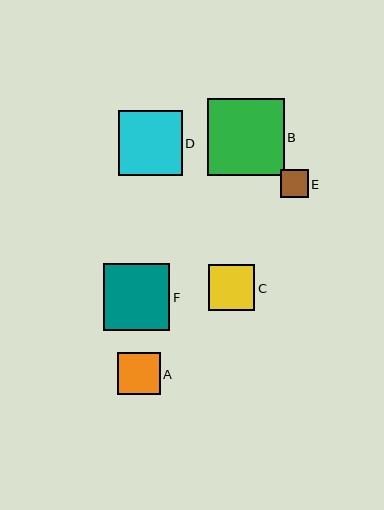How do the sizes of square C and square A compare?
Square C and square A are approximately the same size.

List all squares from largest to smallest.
From largest to smallest: B, F, D, C, A, E.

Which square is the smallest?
Square E is the smallest with a size of approximately 28 pixels.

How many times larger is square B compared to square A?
Square B is approximately 1.8 times the size of square A.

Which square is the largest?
Square B is the largest with a size of approximately 77 pixels.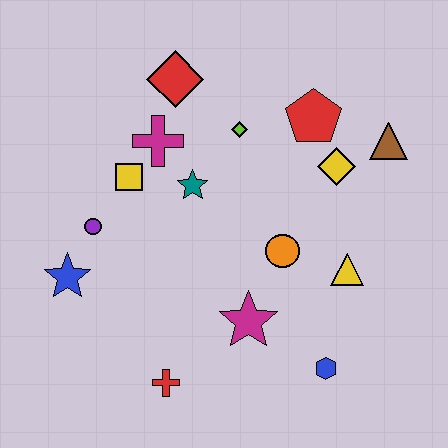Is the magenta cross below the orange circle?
No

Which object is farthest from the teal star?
The blue hexagon is farthest from the teal star.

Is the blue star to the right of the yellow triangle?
No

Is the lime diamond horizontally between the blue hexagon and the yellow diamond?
No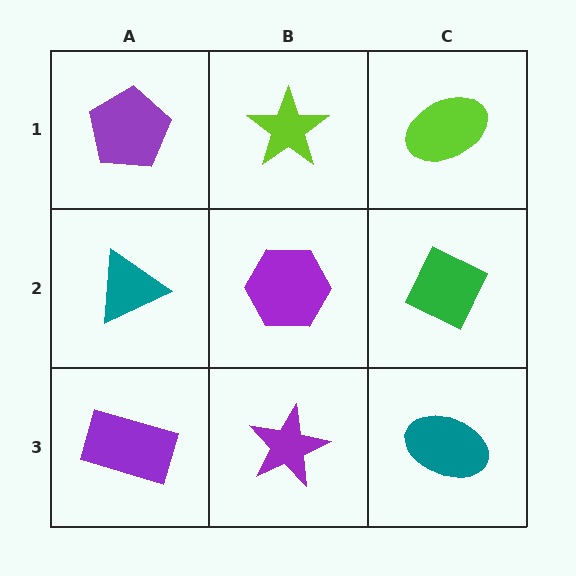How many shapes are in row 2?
3 shapes.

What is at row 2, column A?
A teal triangle.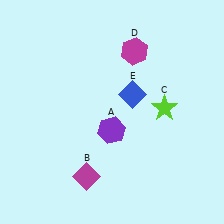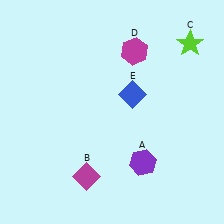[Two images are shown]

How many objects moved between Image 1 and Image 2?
2 objects moved between the two images.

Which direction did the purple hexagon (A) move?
The purple hexagon (A) moved down.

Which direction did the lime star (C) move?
The lime star (C) moved up.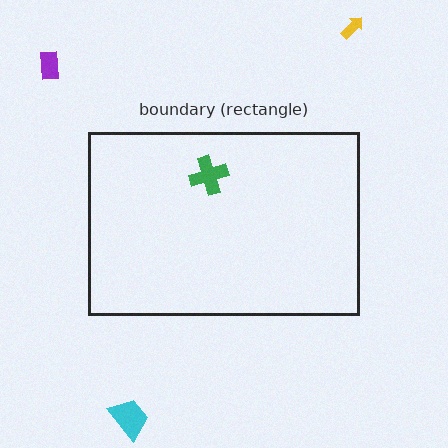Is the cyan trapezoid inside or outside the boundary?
Outside.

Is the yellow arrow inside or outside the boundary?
Outside.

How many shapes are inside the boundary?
1 inside, 3 outside.